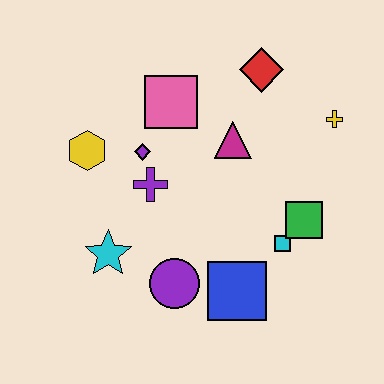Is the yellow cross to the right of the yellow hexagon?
Yes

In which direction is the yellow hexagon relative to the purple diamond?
The yellow hexagon is to the left of the purple diamond.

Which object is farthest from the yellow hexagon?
The yellow cross is farthest from the yellow hexagon.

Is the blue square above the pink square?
No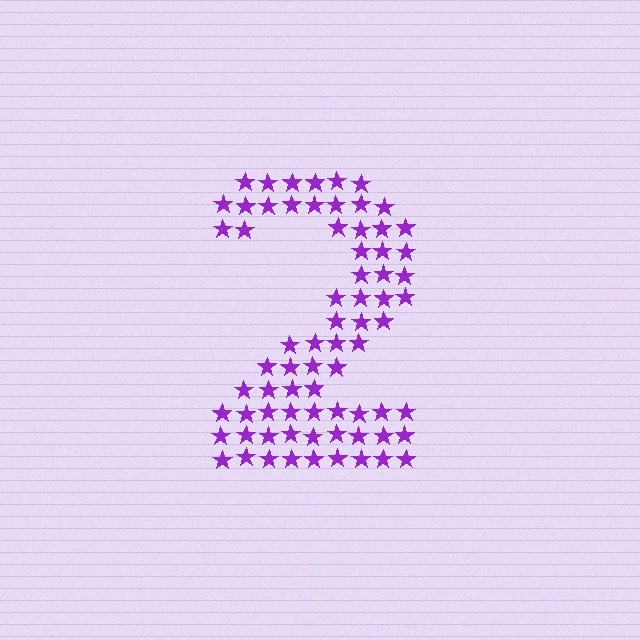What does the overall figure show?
The overall figure shows the digit 2.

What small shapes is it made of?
It is made of small stars.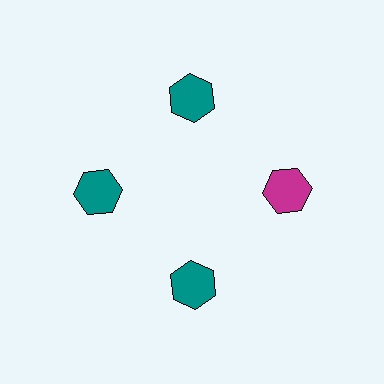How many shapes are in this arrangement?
There are 4 shapes arranged in a ring pattern.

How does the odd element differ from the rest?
It has a different color: magenta instead of teal.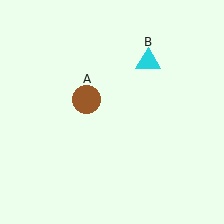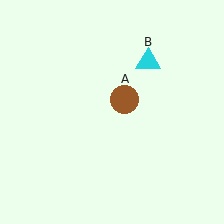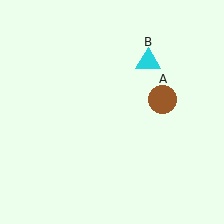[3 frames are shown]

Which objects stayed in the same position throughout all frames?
Cyan triangle (object B) remained stationary.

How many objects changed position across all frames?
1 object changed position: brown circle (object A).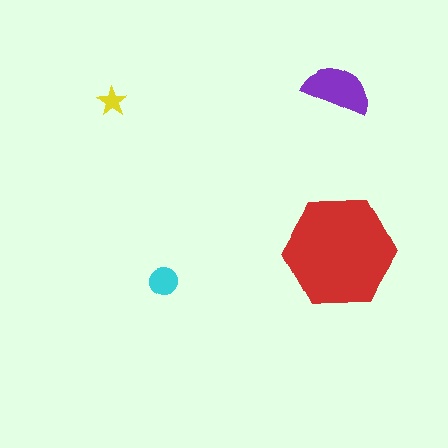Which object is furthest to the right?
The purple semicircle is rightmost.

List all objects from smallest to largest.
The yellow star, the cyan circle, the purple semicircle, the red hexagon.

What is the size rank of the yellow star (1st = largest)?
4th.